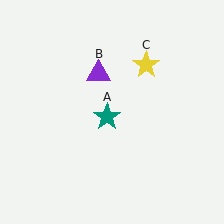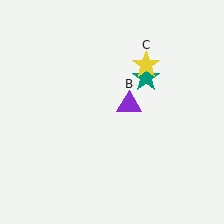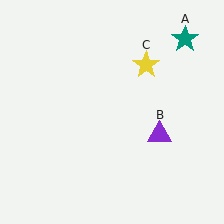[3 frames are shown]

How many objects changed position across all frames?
2 objects changed position: teal star (object A), purple triangle (object B).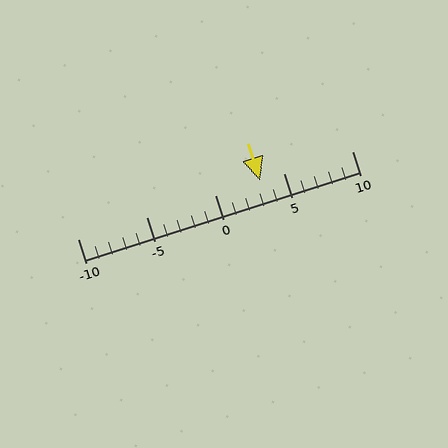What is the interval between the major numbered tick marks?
The major tick marks are spaced 5 units apart.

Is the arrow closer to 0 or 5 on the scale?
The arrow is closer to 5.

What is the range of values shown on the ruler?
The ruler shows values from -10 to 10.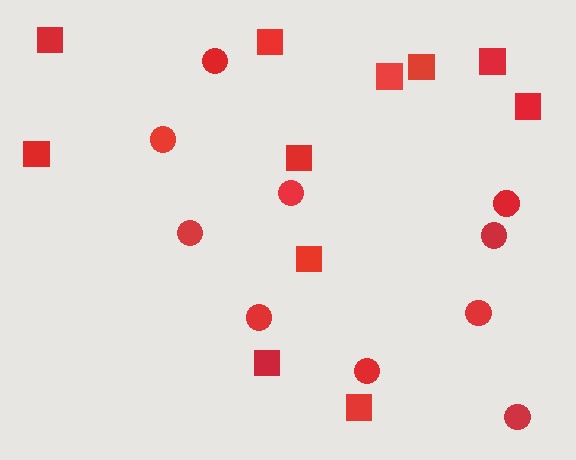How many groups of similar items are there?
There are 2 groups: one group of circles (10) and one group of squares (11).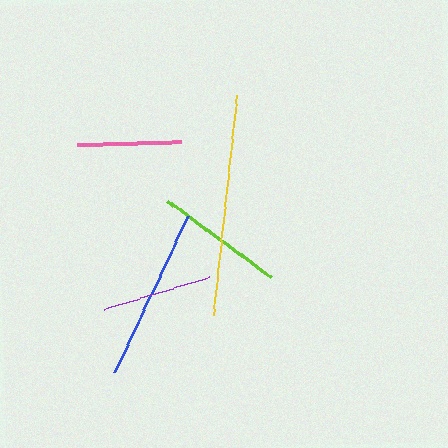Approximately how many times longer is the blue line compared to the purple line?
The blue line is approximately 1.6 times the length of the purple line.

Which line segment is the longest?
The yellow line is the longest at approximately 222 pixels.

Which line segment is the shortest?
The pink line is the shortest at approximately 103 pixels.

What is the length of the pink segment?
The pink segment is approximately 103 pixels long.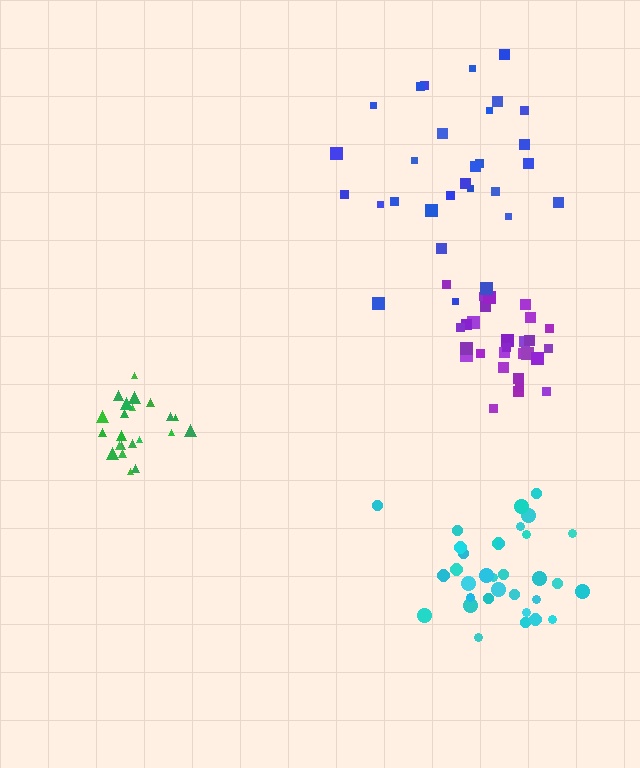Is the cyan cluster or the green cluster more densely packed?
Green.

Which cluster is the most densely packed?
Purple.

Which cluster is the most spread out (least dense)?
Blue.